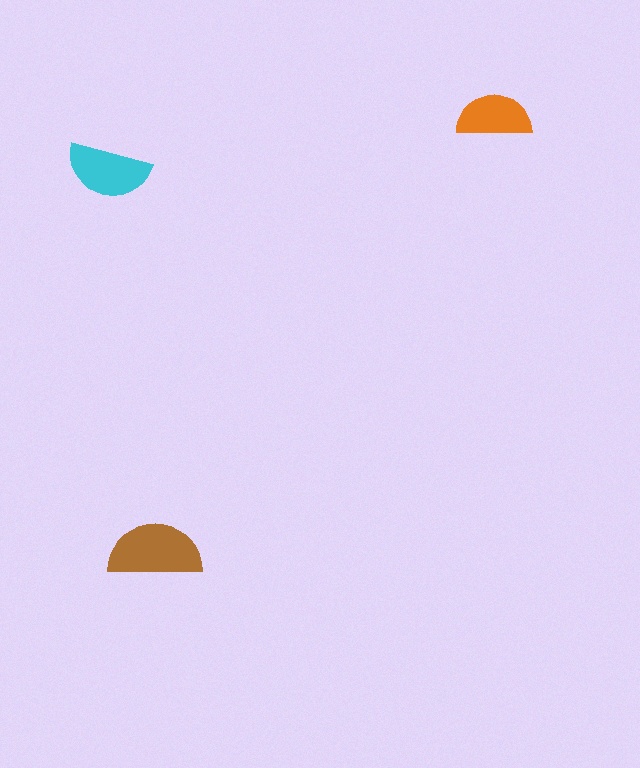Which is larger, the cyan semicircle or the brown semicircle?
The brown one.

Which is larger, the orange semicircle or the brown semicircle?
The brown one.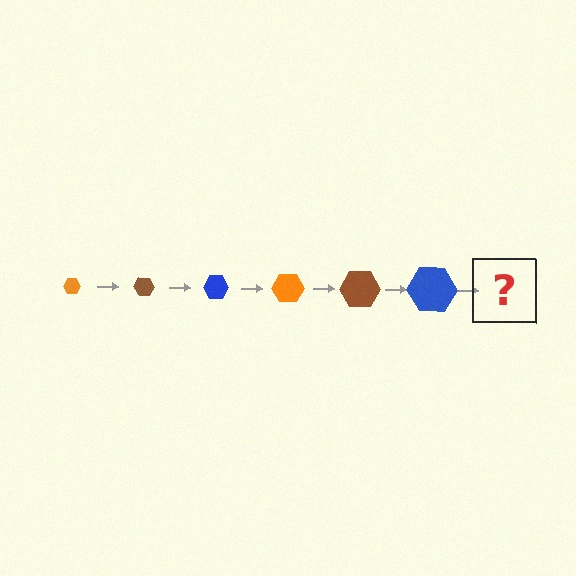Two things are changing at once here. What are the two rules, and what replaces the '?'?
The two rules are that the hexagon grows larger each step and the color cycles through orange, brown, and blue. The '?' should be an orange hexagon, larger than the previous one.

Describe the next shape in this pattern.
It should be an orange hexagon, larger than the previous one.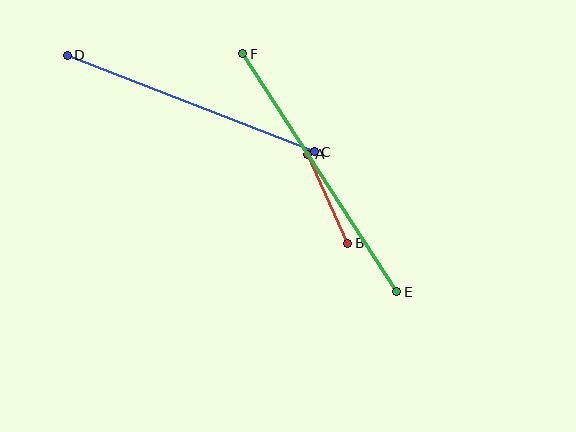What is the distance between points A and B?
The distance is approximately 98 pixels.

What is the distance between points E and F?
The distance is approximately 284 pixels.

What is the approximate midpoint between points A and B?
The midpoint is at approximately (328, 199) pixels.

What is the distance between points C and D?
The distance is approximately 265 pixels.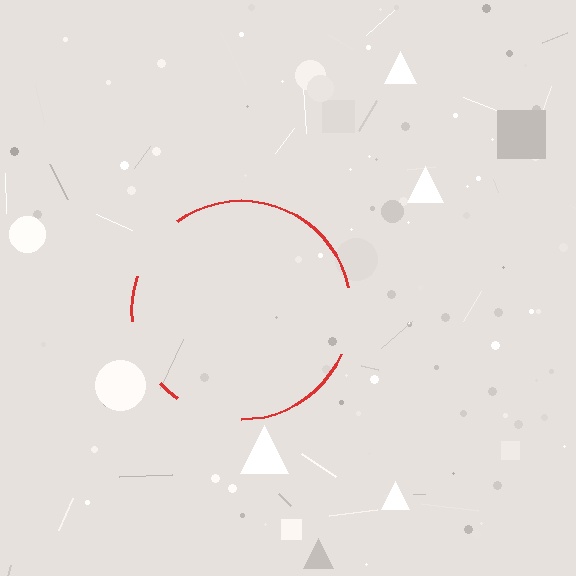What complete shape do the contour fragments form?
The contour fragments form a circle.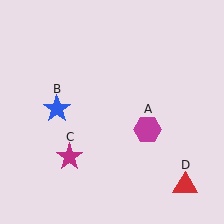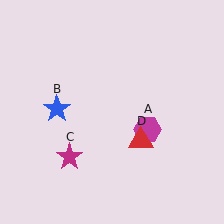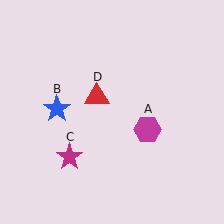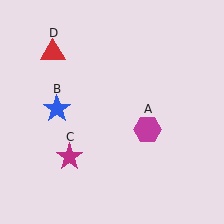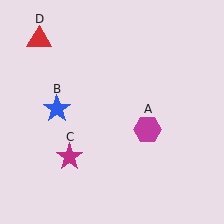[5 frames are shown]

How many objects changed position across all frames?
1 object changed position: red triangle (object D).